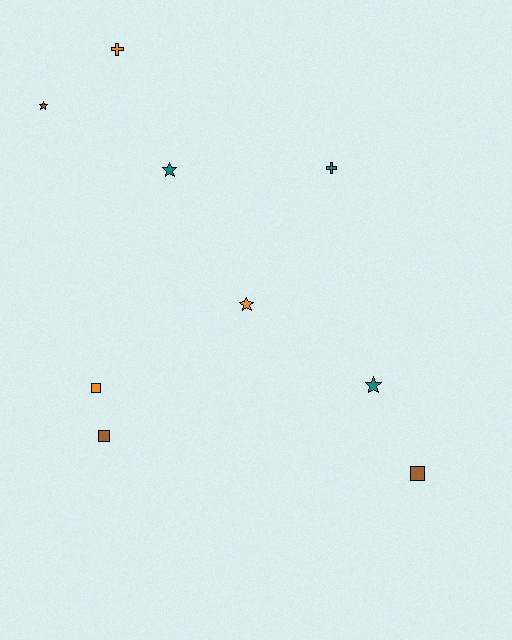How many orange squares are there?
There is 1 orange square.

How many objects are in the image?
There are 9 objects.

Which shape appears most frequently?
Star, with 4 objects.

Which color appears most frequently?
Orange, with 3 objects.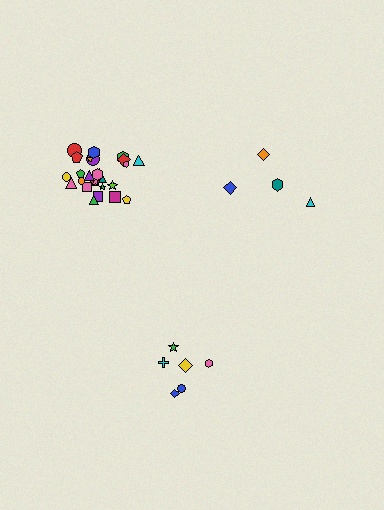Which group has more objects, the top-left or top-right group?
The top-left group.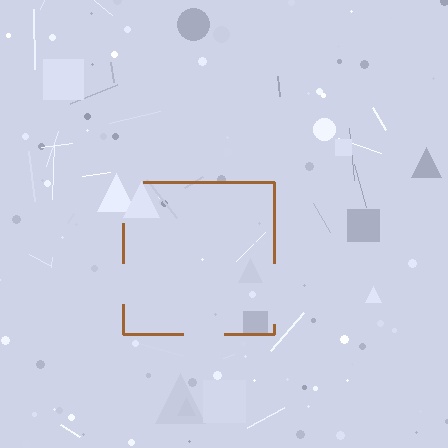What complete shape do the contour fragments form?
The contour fragments form a square.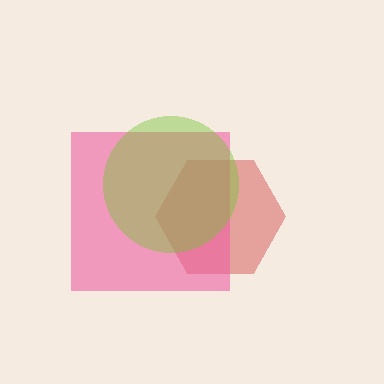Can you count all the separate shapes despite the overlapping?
Yes, there are 3 separate shapes.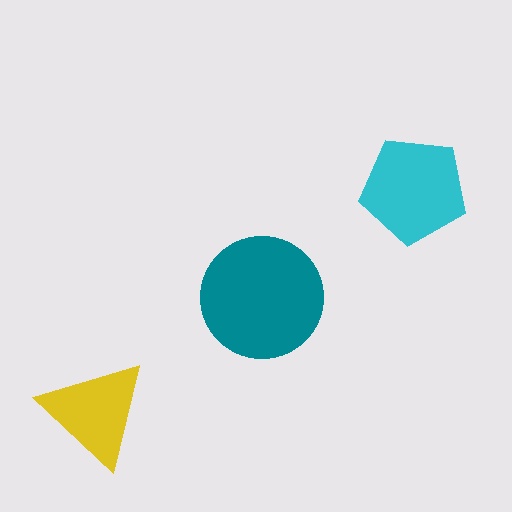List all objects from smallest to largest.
The yellow triangle, the cyan pentagon, the teal circle.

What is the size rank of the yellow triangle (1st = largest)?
3rd.